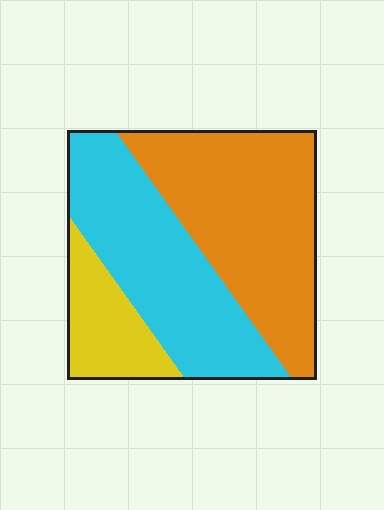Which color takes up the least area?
Yellow, at roughly 15%.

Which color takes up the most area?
Orange, at roughly 45%.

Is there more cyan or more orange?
Orange.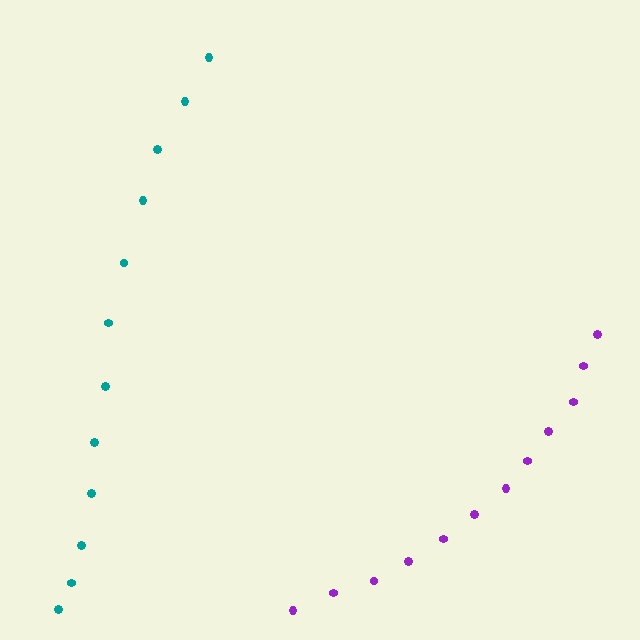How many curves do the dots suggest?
There are 2 distinct paths.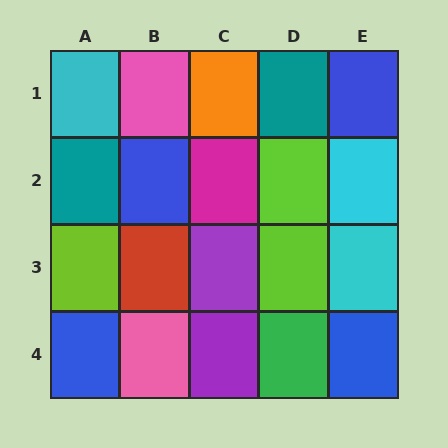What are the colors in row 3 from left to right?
Lime, red, purple, lime, cyan.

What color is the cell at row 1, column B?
Pink.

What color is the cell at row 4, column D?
Green.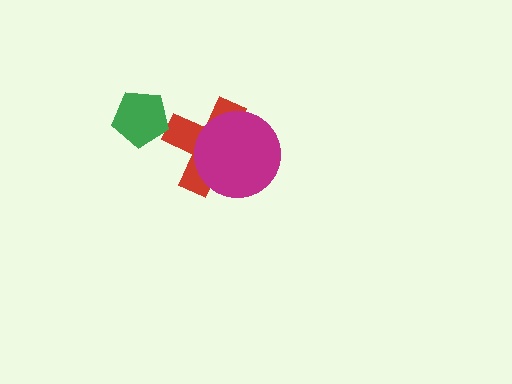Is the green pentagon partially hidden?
No, no other shape covers it.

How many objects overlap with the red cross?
1 object overlaps with the red cross.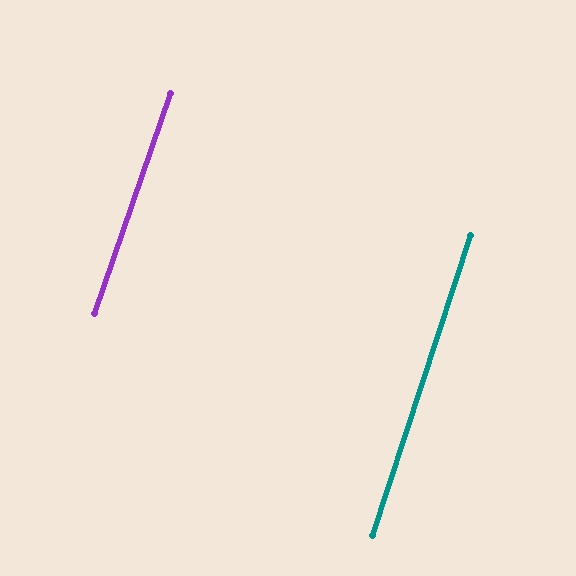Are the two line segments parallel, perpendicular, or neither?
Parallel — their directions differ by only 1.1°.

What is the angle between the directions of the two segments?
Approximately 1 degree.